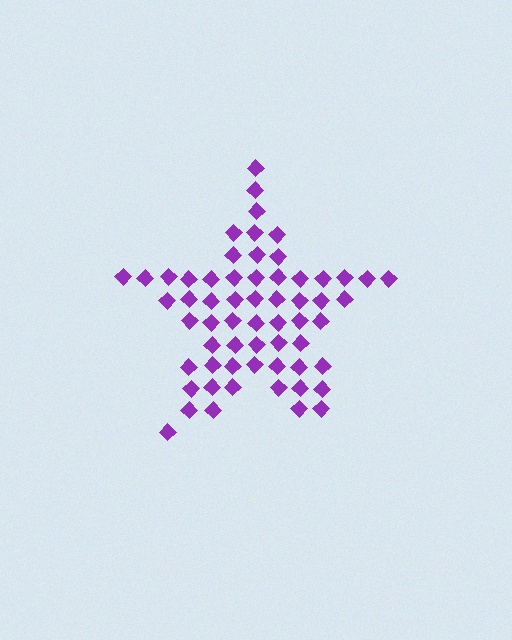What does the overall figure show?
The overall figure shows a star.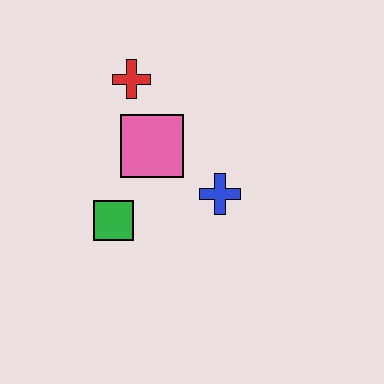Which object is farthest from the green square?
The red cross is farthest from the green square.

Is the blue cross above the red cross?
No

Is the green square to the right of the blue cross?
No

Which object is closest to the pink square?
The red cross is closest to the pink square.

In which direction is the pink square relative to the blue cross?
The pink square is to the left of the blue cross.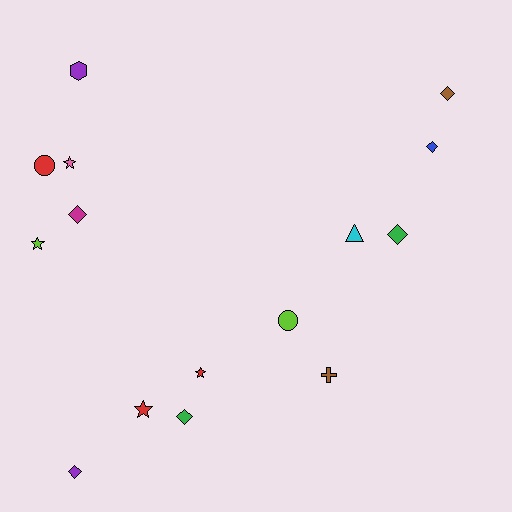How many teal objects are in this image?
There are no teal objects.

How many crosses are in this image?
There is 1 cross.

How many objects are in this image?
There are 15 objects.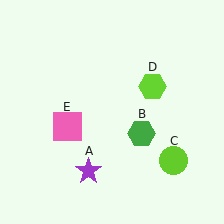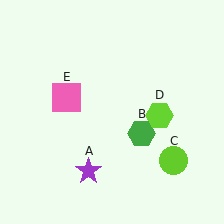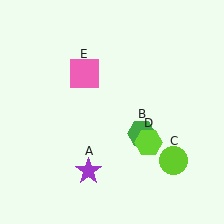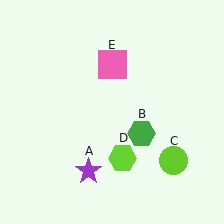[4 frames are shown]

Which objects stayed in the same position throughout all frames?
Purple star (object A) and green hexagon (object B) and lime circle (object C) remained stationary.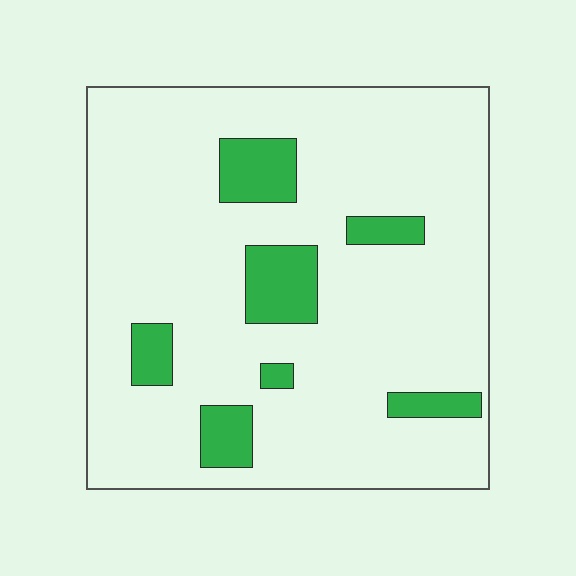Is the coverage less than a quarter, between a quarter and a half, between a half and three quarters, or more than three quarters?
Less than a quarter.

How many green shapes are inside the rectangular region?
7.